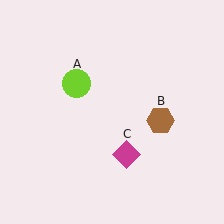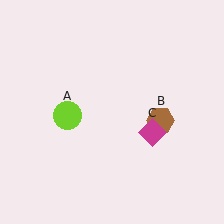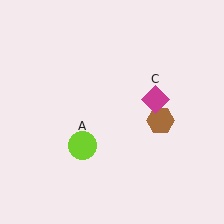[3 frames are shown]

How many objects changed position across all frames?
2 objects changed position: lime circle (object A), magenta diamond (object C).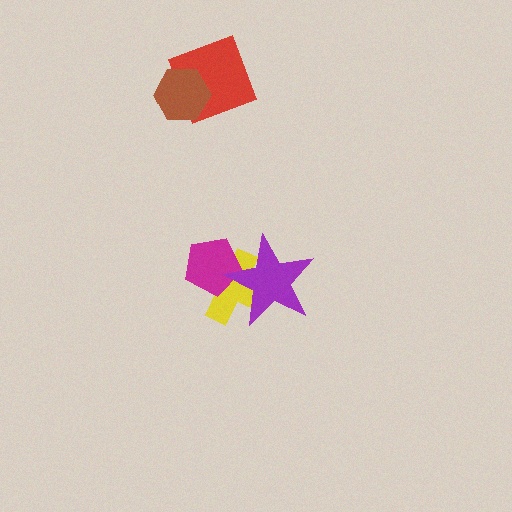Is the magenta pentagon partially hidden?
Yes, it is partially covered by another shape.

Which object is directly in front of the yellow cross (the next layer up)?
The magenta pentagon is directly in front of the yellow cross.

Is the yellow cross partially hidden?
Yes, it is partially covered by another shape.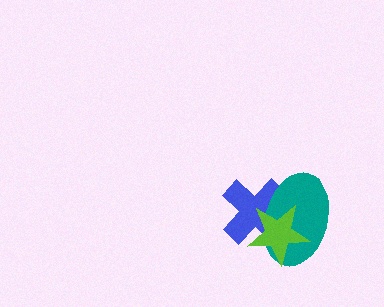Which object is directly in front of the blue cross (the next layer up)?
The teal ellipse is directly in front of the blue cross.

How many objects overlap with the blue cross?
2 objects overlap with the blue cross.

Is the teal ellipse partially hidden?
Yes, it is partially covered by another shape.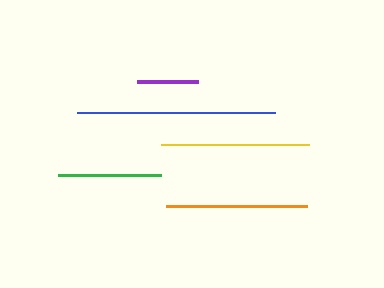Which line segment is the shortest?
The purple line is the shortest at approximately 62 pixels.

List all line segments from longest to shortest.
From longest to shortest: blue, yellow, orange, green, purple.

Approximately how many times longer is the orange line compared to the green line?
The orange line is approximately 1.4 times the length of the green line.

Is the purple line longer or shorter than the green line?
The green line is longer than the purple line.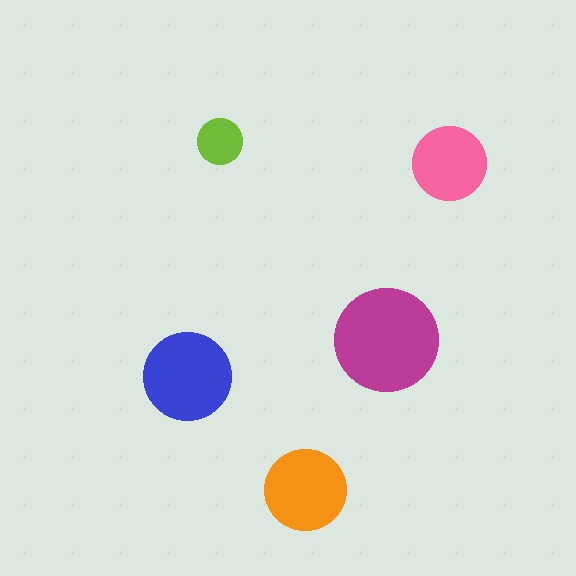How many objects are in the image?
There are 5 objects in the image.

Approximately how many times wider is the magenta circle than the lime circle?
About 2.5 times wider.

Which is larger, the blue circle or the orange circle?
The blue one.